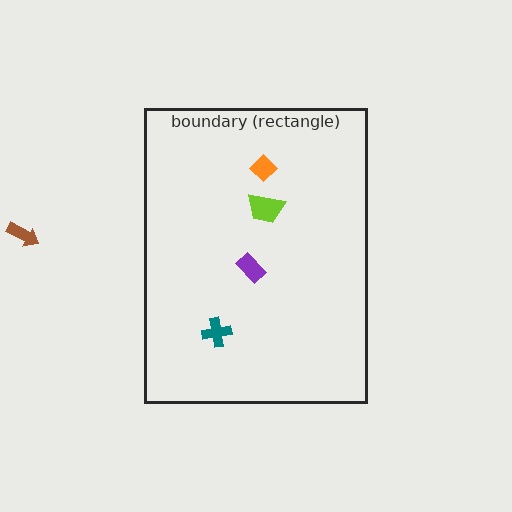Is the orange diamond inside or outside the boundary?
Inside.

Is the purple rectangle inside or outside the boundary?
Inside.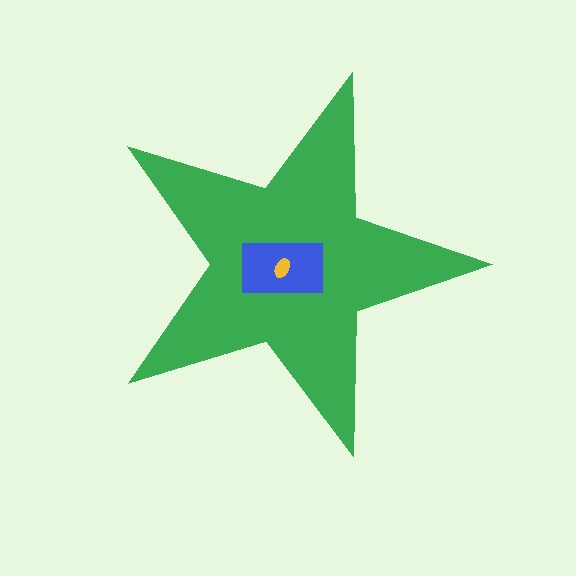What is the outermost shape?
The green star.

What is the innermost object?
The yellow ellipse.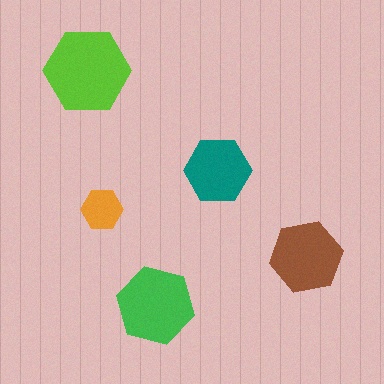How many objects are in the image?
There are 5 objects in the image.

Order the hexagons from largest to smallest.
the lime one, the green one, the brown one, the teal one, the orange one.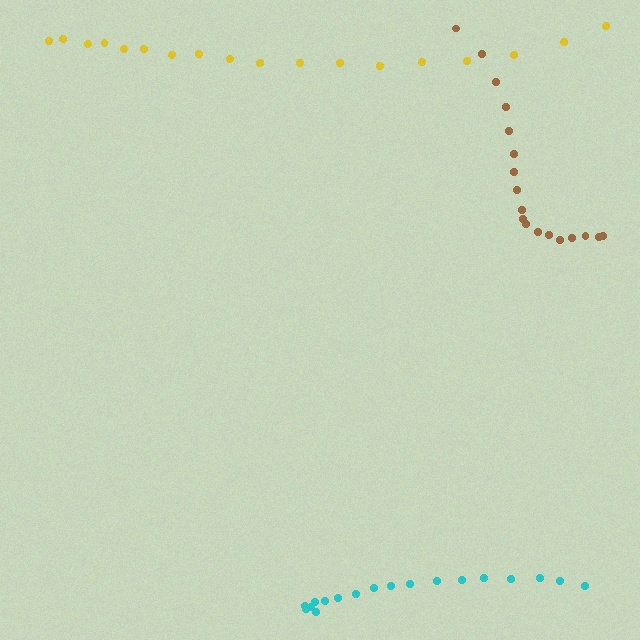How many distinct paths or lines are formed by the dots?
There are 3 distinct paths.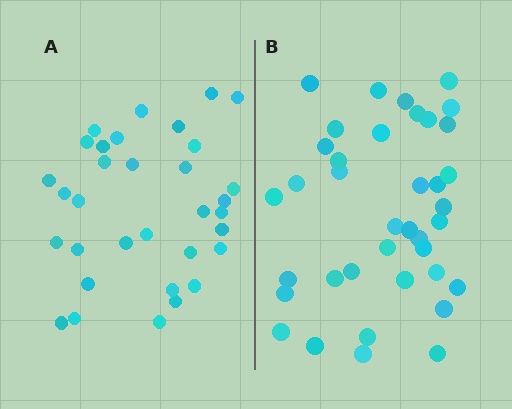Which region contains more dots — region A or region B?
Region B (the right region) has more dots.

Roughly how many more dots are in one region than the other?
Region B has about 5 more dots than region A.